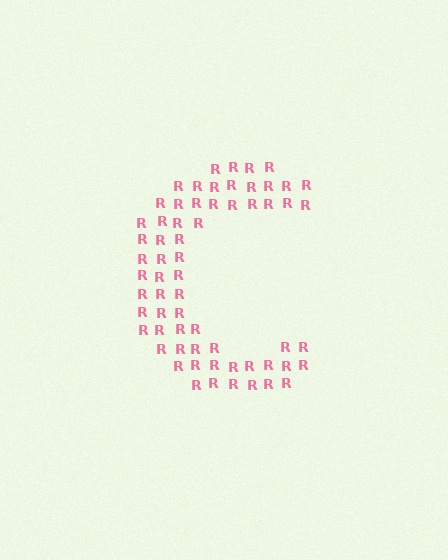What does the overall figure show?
The overall figure shows the letter C.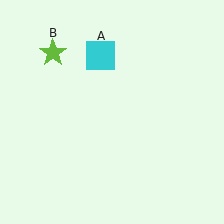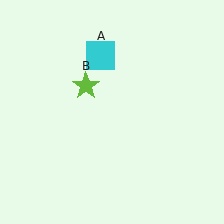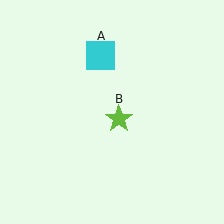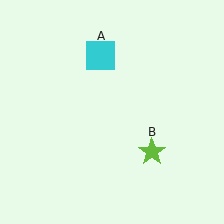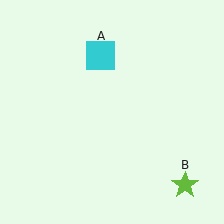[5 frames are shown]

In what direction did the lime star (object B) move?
The lime star (object B) moved down and to the right.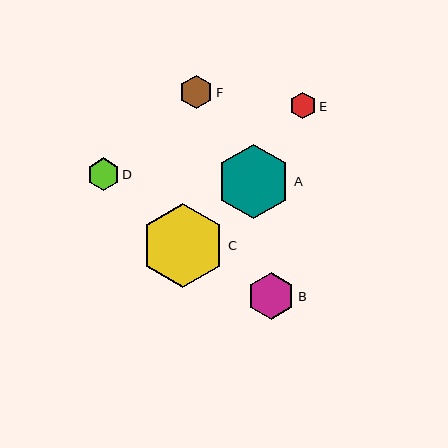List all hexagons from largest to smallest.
From largest to smallest: C, A, B, F, D, E.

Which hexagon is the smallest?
Hexagon E is the smallest with a size of approximately 26 pixels.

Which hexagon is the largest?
Hexagon C is the largest with a size of approximately 84 pixels.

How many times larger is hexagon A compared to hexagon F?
Hexagon A is approximately 2.2 times the size of hexagon F.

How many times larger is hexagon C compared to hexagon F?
Hexagon C is approximately 2.5 times the size of hexagon F.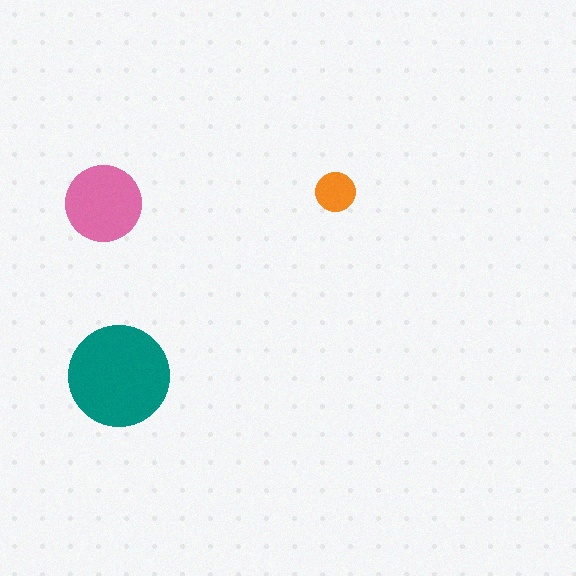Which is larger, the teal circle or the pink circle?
The teal one.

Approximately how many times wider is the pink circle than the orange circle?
About 2 times wider.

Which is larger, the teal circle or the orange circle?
The teal one.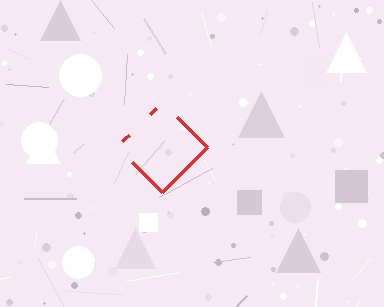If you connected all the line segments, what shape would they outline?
They would outline a diamond.